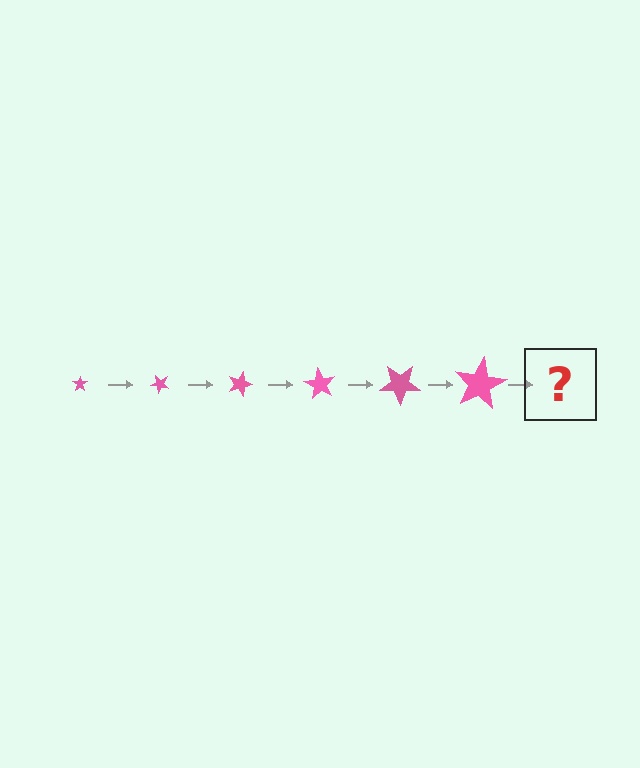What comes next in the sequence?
The next element should be a star, larger than the previous one and rotated 270 degrees from the start.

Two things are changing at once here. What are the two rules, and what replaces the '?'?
The two rules are that the star grows larger each step and it rotates 45 degrees each step. The '?' should be a star, larger than the previous one and rotated 270 degrees from the start.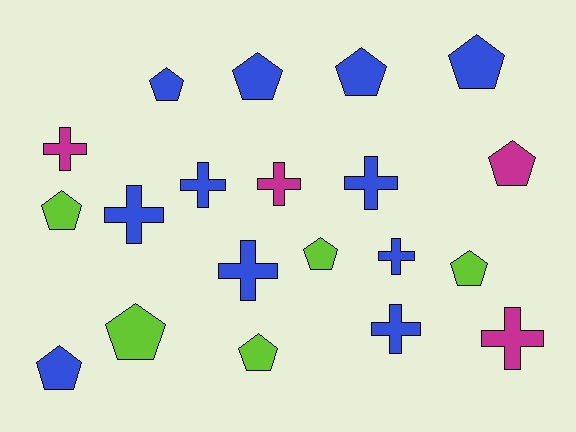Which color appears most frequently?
Blue, with 11 objects.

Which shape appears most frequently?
Pentagon, with 11 objects.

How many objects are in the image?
There are 20 objects.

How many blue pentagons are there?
There are 5 blue pentagons.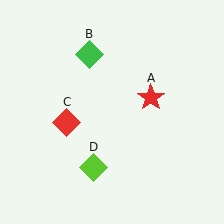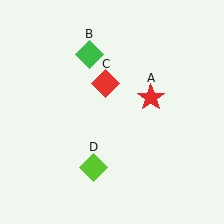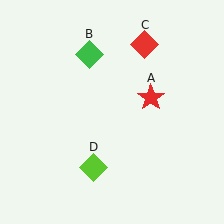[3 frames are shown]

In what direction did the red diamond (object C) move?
The red diamond (object C) moved up and to the right.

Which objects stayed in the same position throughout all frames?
Red star (object A) and green diamond (object B) and lime diamond (object D) remained stationary.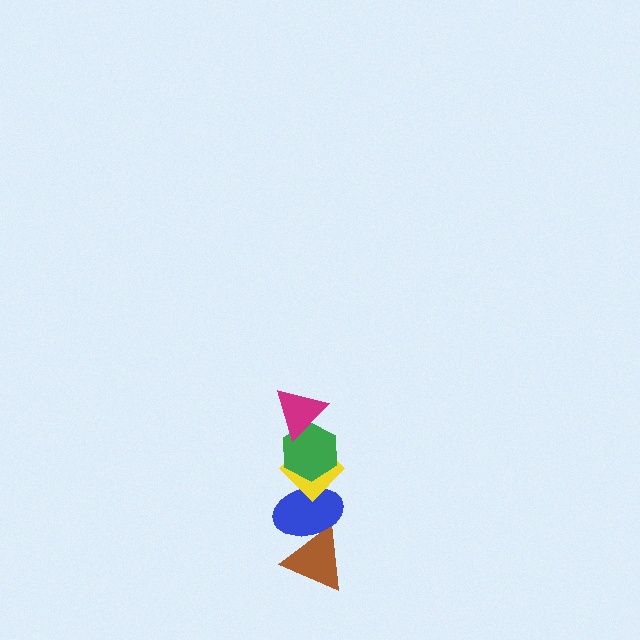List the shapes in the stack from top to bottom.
From top to bottom: the magenta triangle, the green hexagon, the yellow diamond, the blue ellipse, the brown triangle.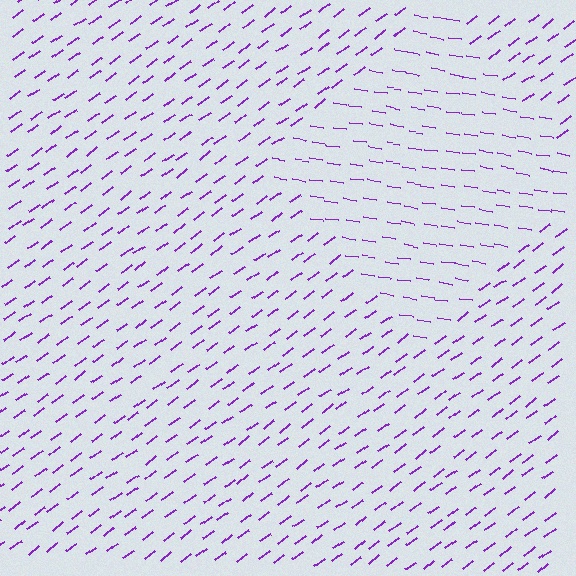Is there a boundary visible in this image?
Yes, there is a texture boundary formed by a change in line orientation.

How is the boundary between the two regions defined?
The boundary is defined purely by a change in line orientation (approximately 45 degrees difference). All lines are the same color and thickness.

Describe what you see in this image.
The image is filled with small purple line segments. A diamond region in the image has lines oriented differently from the surrounding lines, creating a visible texture boundary.